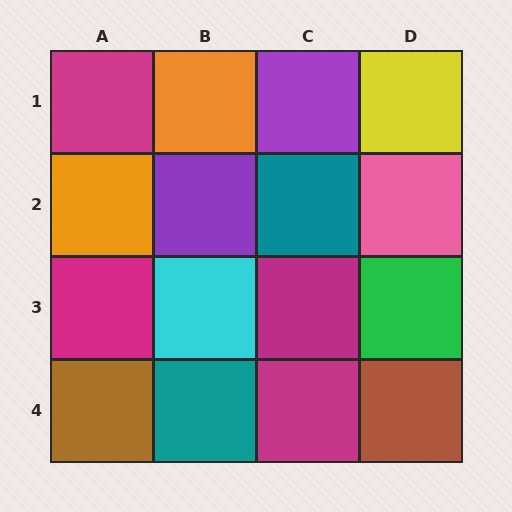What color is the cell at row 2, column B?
Purple.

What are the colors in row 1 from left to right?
Magenta, orange, purple, yellow.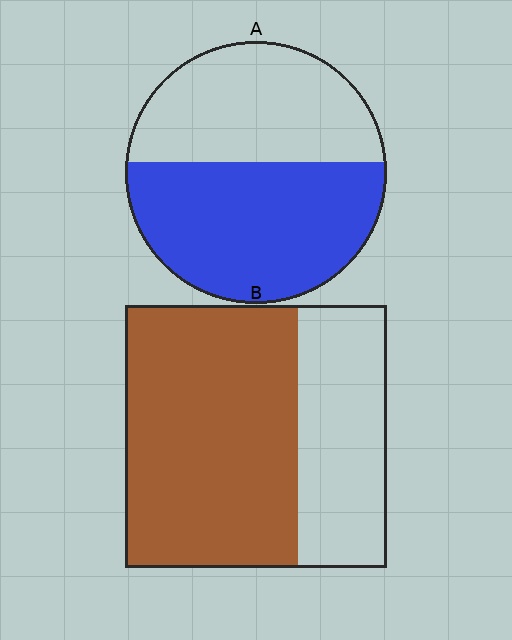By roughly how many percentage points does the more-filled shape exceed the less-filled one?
By roughly 10 percentage points (B over A).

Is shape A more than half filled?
Yes.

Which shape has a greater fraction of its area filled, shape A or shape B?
Shape B.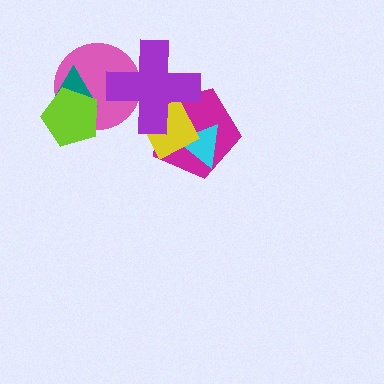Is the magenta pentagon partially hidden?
Yes, it is partially covered by another shape.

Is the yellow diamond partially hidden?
Yes, it is partially covered by another shape.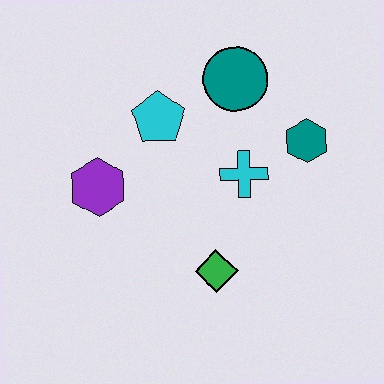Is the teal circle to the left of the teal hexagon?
Yes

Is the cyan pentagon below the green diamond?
No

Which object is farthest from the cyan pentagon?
The green diamond is farthest from the cyan pentagon.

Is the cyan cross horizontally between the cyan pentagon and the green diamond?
No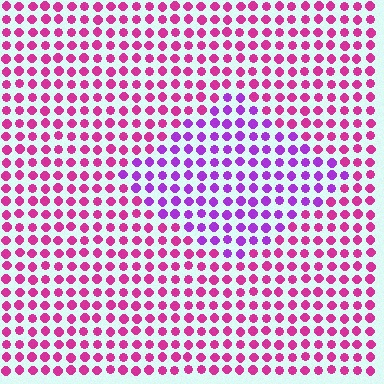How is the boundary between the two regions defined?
The boundary is defined purely by a slight shift in hue (about 38 degrees). Spacing, size, and orientation are identical on both sides.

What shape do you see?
I see a diamond.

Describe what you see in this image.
The image is filled with small magenta elements in a uniform arrangement. A diamond-shaped region is visible where the elements are tinted to a slightly different hue, forming a subtle color boundary.